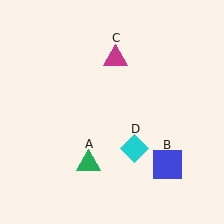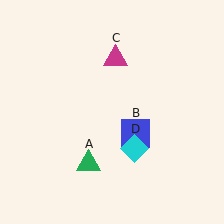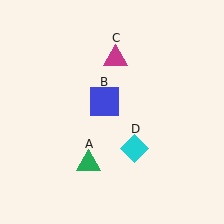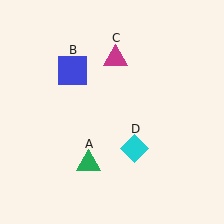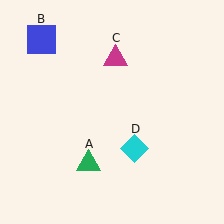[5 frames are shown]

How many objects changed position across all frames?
1 object changed position: blue square (object B).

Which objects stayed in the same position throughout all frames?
Green triangle (object A) and magenta triangle (object C) and cyan diamond (object D) remained stationary.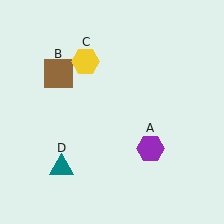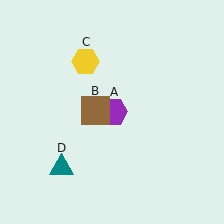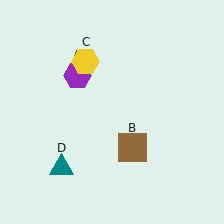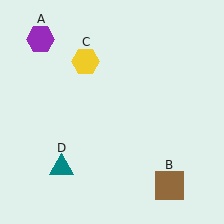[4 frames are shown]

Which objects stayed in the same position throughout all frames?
Yellow hexagon (object C) and teal triangle (object D) remained stationary.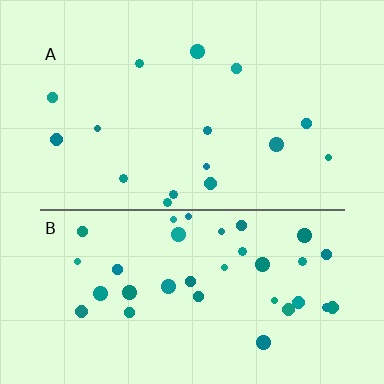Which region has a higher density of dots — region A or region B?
B (the bottom).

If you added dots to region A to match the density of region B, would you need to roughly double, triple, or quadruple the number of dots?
Approximately double.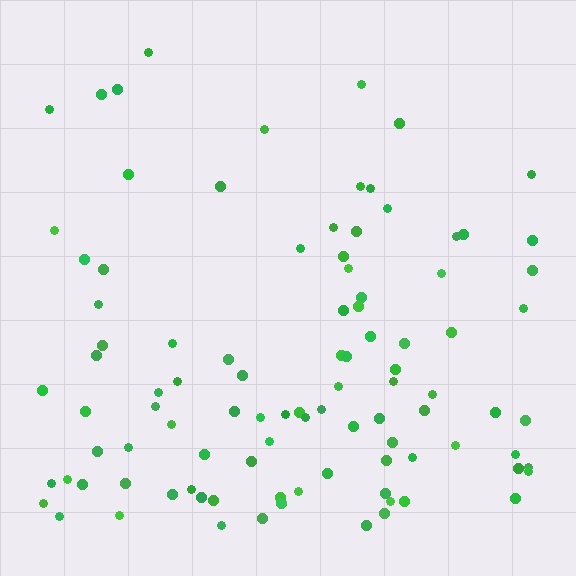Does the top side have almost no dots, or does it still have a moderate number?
Still a moderate number, just noticeably fewer than the bottom.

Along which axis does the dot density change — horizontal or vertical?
Vertical.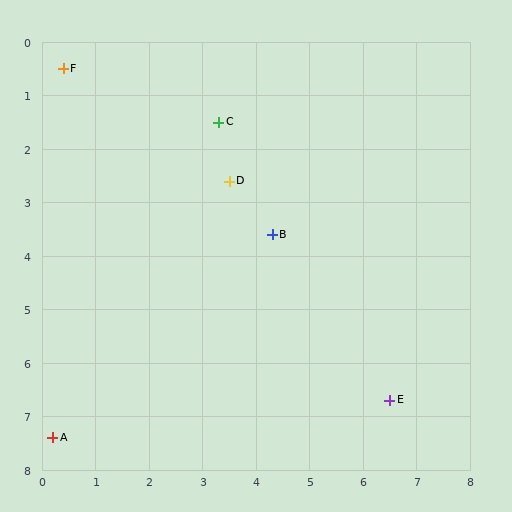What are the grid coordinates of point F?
Point F is at approximately (0.4, 0.5).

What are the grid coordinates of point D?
Point D is at approximately (3.5, 2.6).